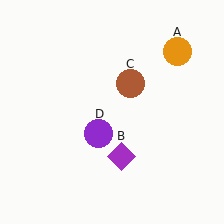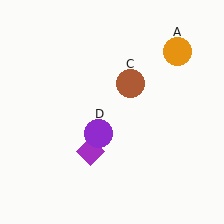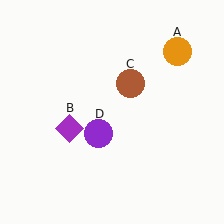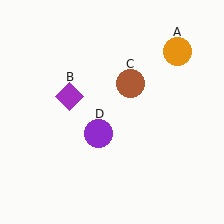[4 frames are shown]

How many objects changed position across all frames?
1 object changed position: purple diamond (object B).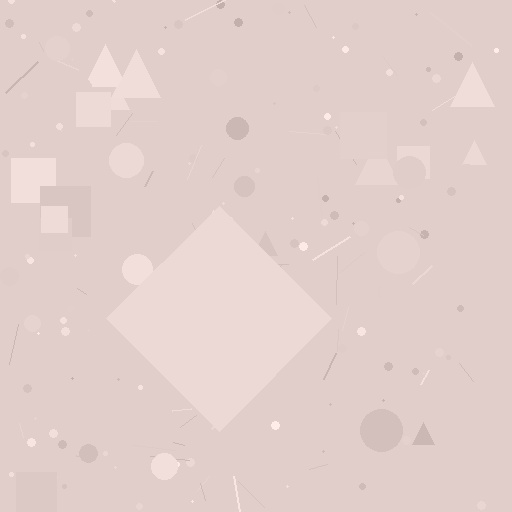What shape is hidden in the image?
A diamond is hidden in the image.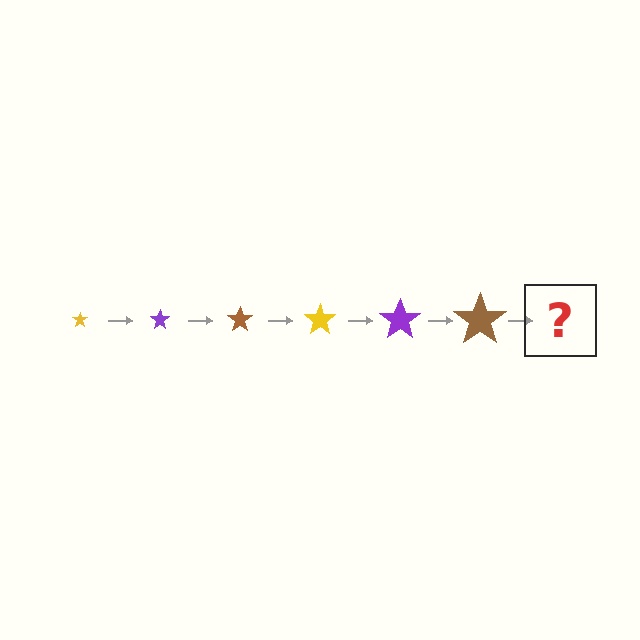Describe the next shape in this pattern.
It should be a yellow star, larger than the previous one.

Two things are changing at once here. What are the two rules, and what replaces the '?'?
The two rules are that the star grows larger each step and the color cycles through yellow, purple, and brown. The '?' should be a yellow star, larger than the previous one.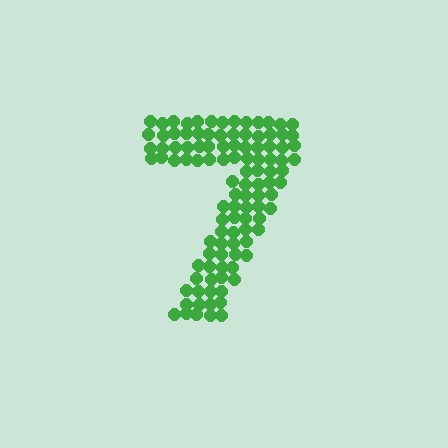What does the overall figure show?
The overall figure shows the digit 7.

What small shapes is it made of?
It is made of small circles.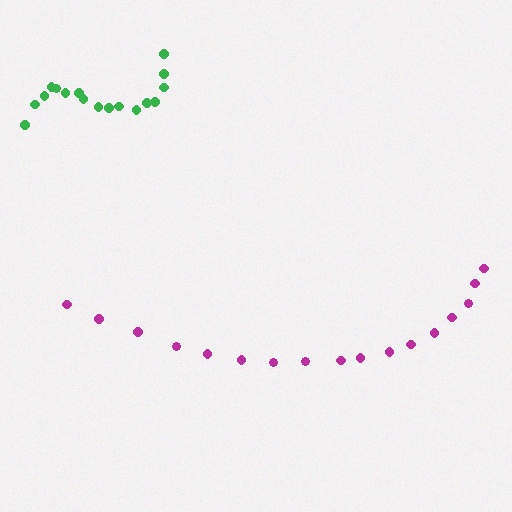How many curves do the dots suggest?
There are 2 distinct paths.